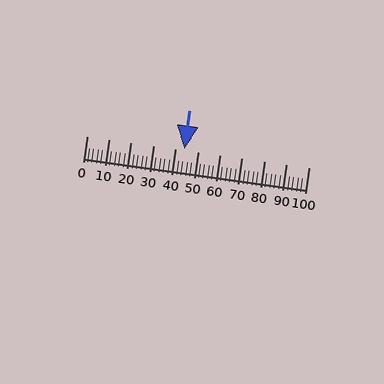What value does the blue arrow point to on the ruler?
The blue arrow points to approximately 44.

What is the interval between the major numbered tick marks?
The major tick marks are spaced 10 units apart.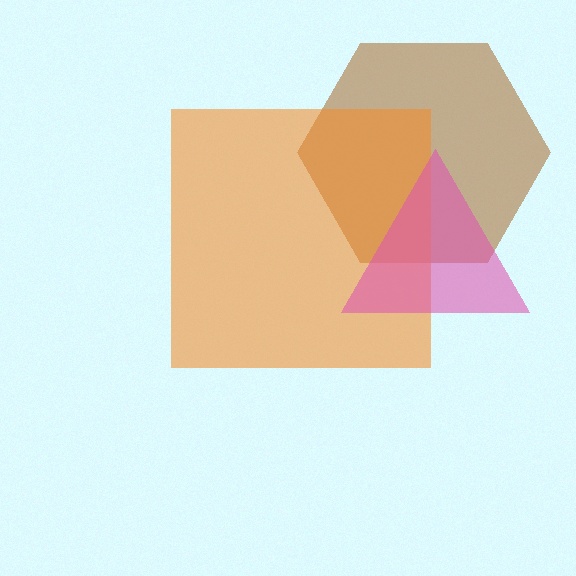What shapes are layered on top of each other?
The layered shapes are: a brown hexagon, an orange square, a pink triangle.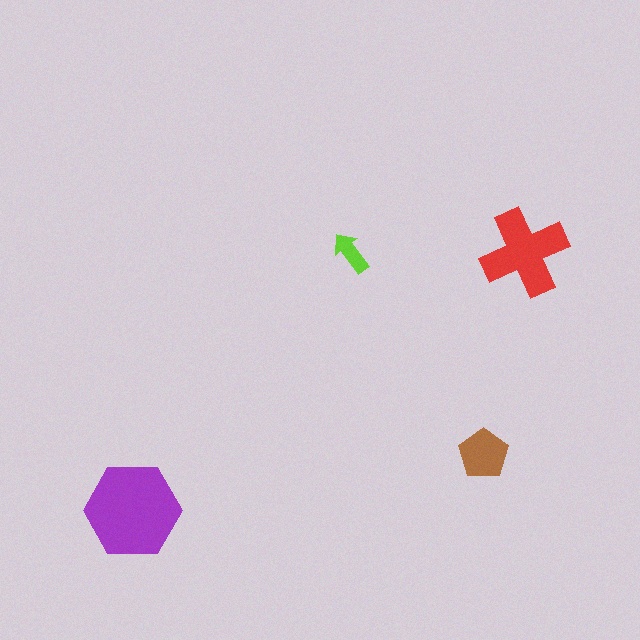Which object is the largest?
The purple hexagon.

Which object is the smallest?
The lime arrow.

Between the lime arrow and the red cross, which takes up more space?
The red cross.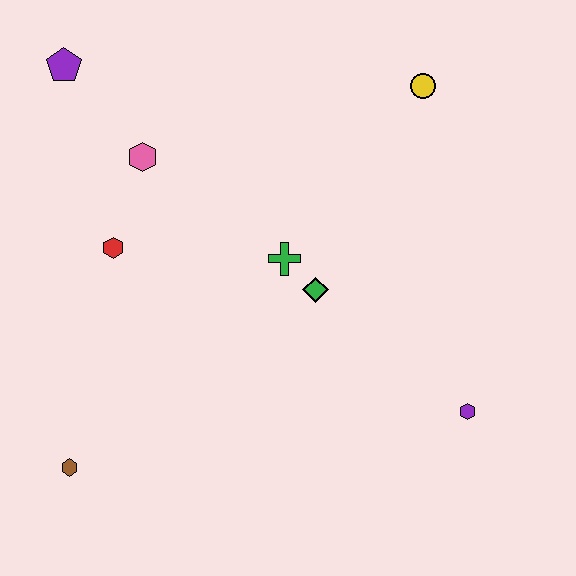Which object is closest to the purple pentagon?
The pink hexagon is closest to the purple pentagon.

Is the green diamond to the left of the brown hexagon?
No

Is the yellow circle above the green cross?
Yes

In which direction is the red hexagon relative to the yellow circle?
The red hexagon is to the left of the yellow circle.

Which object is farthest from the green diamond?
The purple pentagon is farthest from the green diamond.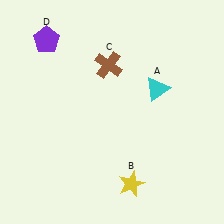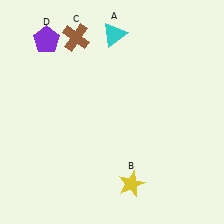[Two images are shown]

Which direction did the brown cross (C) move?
The brown cross (C) moved left.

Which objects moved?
The objects that moved are: the cyan triangle (A), the brown cross (C).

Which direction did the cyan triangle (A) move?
The cyan triangle (A) moved up.